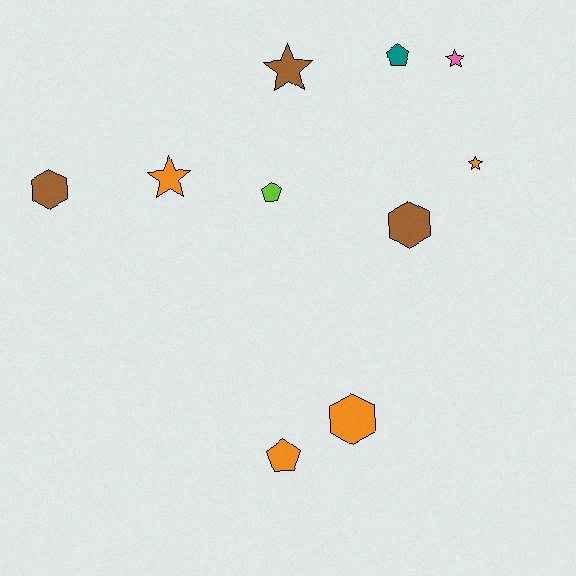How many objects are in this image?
There are 10 objects.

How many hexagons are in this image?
There are 3 hexagons.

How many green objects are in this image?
There are no green objects.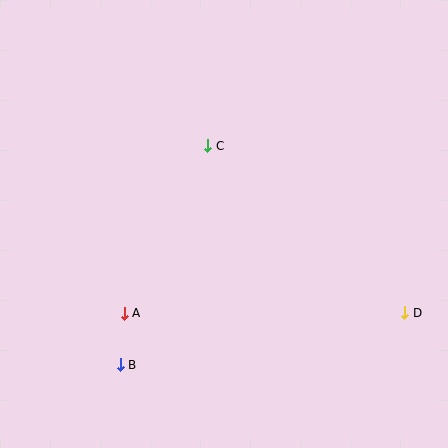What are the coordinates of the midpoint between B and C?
The midpoint between B and C is at (164, 255).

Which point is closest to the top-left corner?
Point C is closest to the top-left corner.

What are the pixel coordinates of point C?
Point C is at (208, 146).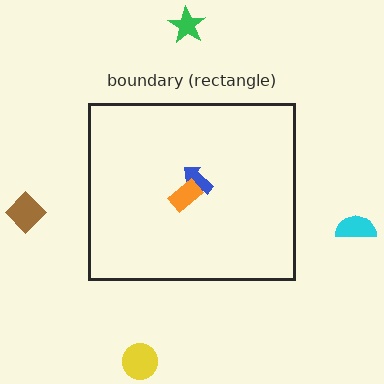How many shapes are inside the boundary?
2 inside, 4 outside.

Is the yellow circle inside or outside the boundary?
Outside.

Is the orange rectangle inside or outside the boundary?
Inside.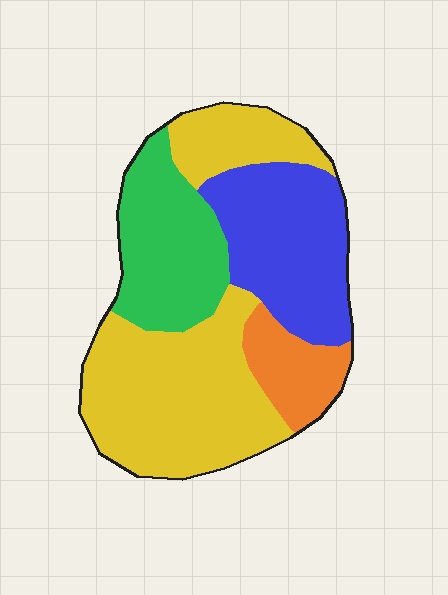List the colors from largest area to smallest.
From largest to smallest: yellow, blue, green, orange.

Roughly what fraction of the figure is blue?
Blue takes up between a sixth and a third of the figure.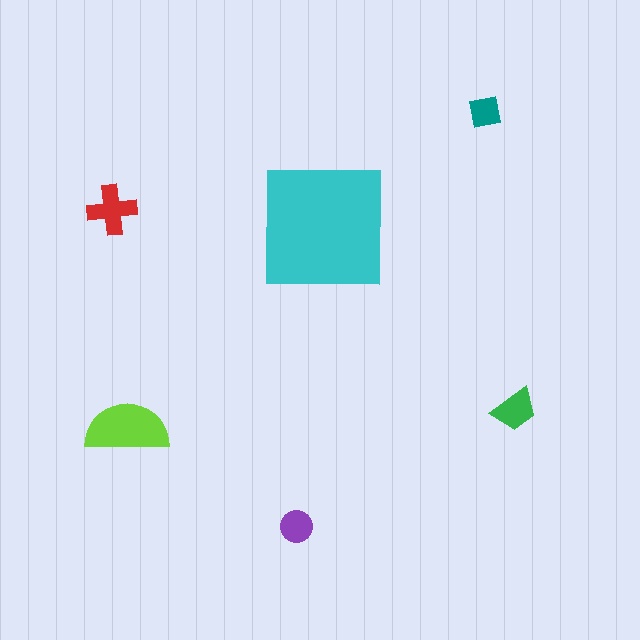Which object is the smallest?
The teal square.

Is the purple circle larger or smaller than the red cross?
Smaller.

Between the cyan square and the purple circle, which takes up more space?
The cyan square.